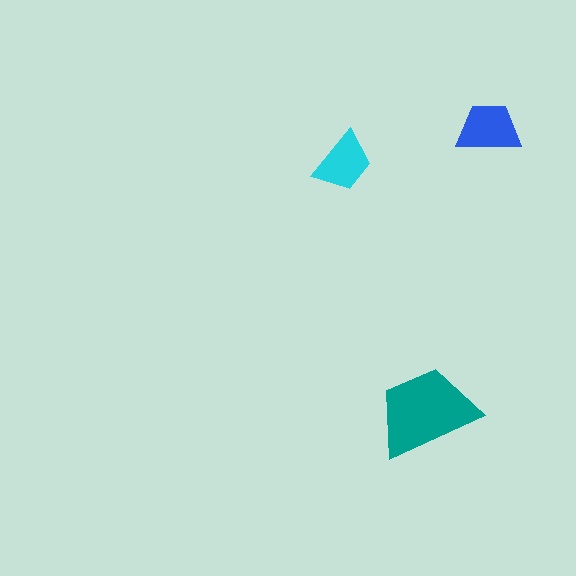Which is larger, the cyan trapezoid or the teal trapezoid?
The teal one.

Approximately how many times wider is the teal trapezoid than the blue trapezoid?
About 1.5 times wider.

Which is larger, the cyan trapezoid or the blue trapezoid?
The blue one.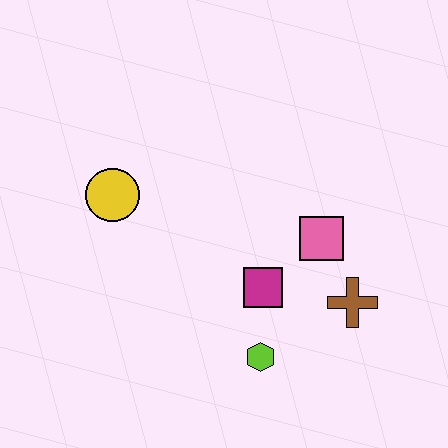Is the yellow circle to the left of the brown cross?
Yes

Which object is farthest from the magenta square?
The yellow circle is farthest from the magenta square.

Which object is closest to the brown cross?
The pink square is closest to the brown cross.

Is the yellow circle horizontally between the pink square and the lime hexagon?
No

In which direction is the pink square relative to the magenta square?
The pink square is to the right of the magenta square.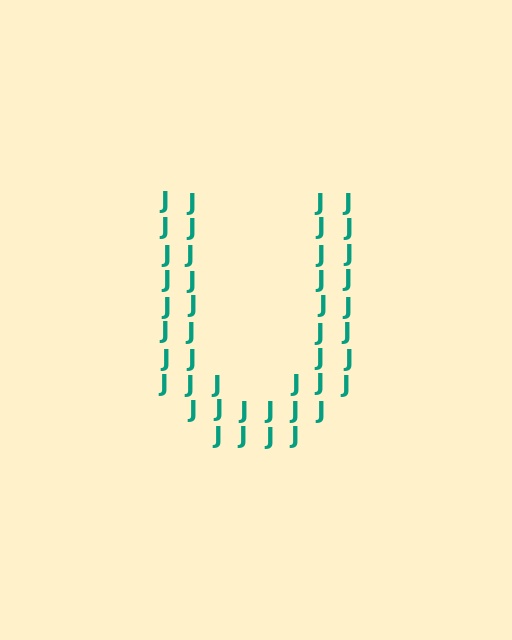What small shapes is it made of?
It is made of small letter J's.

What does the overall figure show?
The overall figure shows the letter U.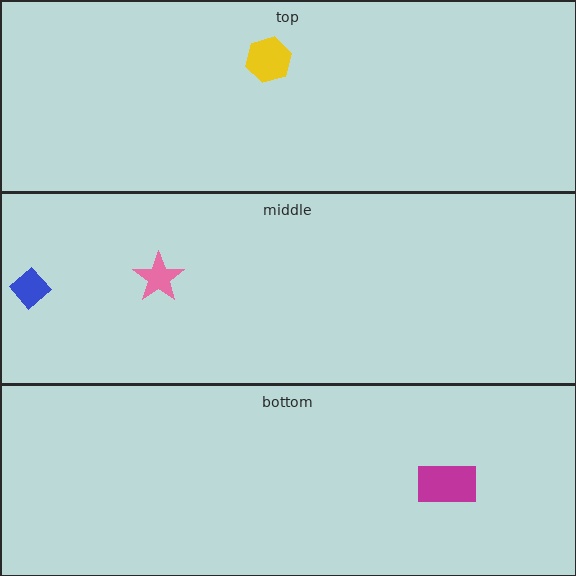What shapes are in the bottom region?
The magenta rectangle.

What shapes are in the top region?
The yellow hexagon.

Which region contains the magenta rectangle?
The bottom region.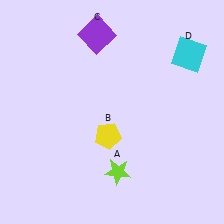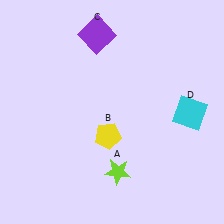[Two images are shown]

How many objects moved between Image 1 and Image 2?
1 object moved between the two images.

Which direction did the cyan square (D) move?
The cyan square (D) moved down.